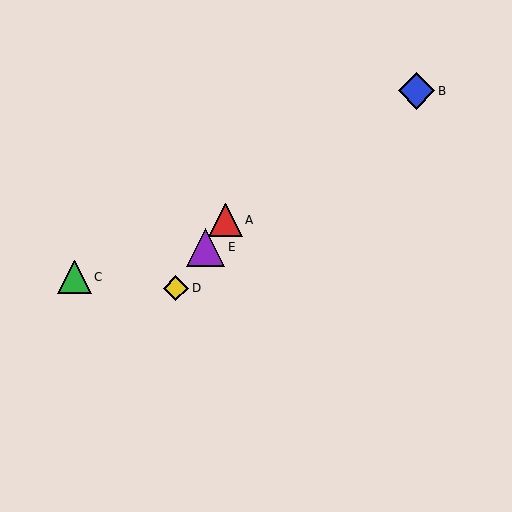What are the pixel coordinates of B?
Object B is at (416, 91).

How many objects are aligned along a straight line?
3 objects (A, D, E) are aligned along a straight line.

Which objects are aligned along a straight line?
Objects A, D, E are aligned along a straight line.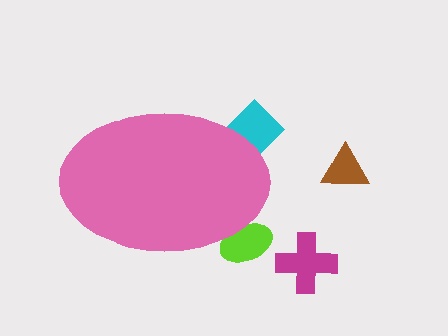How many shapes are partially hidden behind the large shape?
2 shapes are partially hidden.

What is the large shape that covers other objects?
A pink ellipse.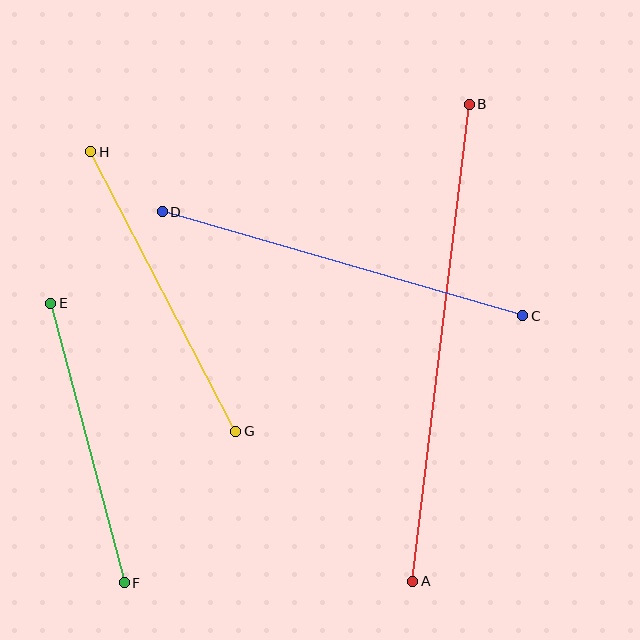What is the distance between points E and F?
The distance is approximately 289 pixels.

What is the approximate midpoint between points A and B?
The midpoint is at approximately (441, 343) pixels.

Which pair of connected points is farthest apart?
Points A and B are farthest apart.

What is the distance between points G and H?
The distance is approximately 315 pixels.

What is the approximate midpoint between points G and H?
The midpoint is at approximately (163, 292) pixels.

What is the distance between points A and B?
The distance is approximately 480 pixels.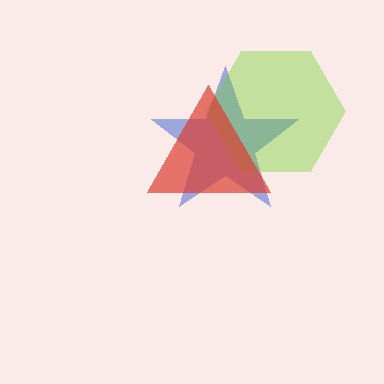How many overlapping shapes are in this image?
There are 3 overlapping shapes in the image.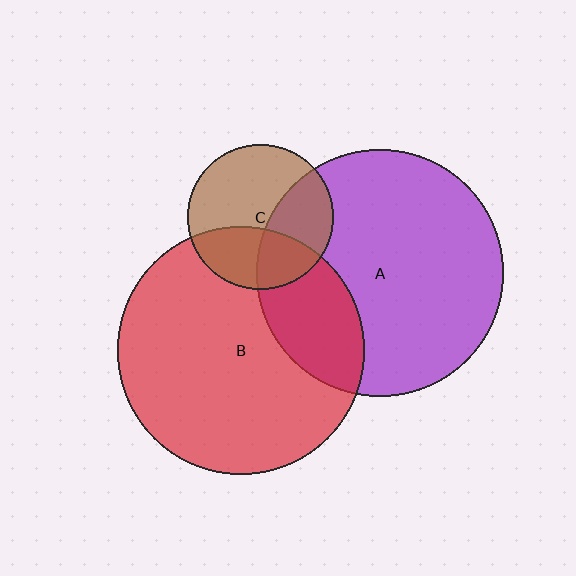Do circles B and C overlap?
Yes.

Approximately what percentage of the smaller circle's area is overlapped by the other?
Approximately 35%.